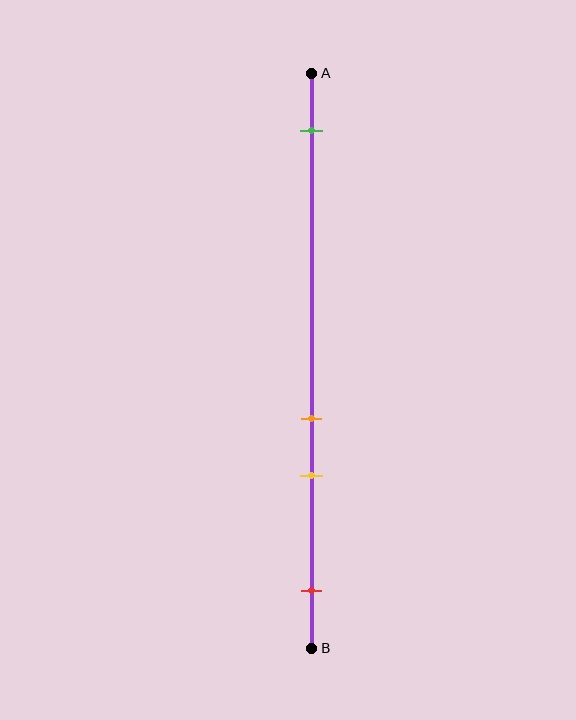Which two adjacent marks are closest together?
The orange and yellow marks are the closest adjacent pair.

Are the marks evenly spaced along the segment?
No, the marks are not evenly spaced.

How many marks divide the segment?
There are 4 marks dividing the segment.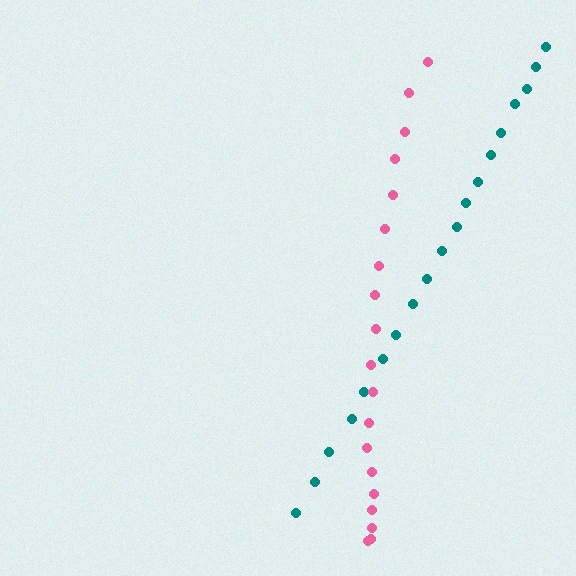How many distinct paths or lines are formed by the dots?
There are 2 distinct paths.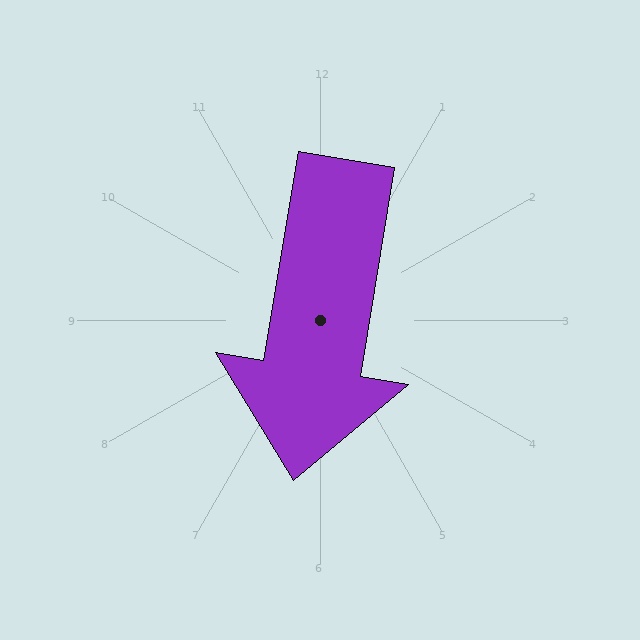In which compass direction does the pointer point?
South.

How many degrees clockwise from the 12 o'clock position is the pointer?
Approximately 189 degrees.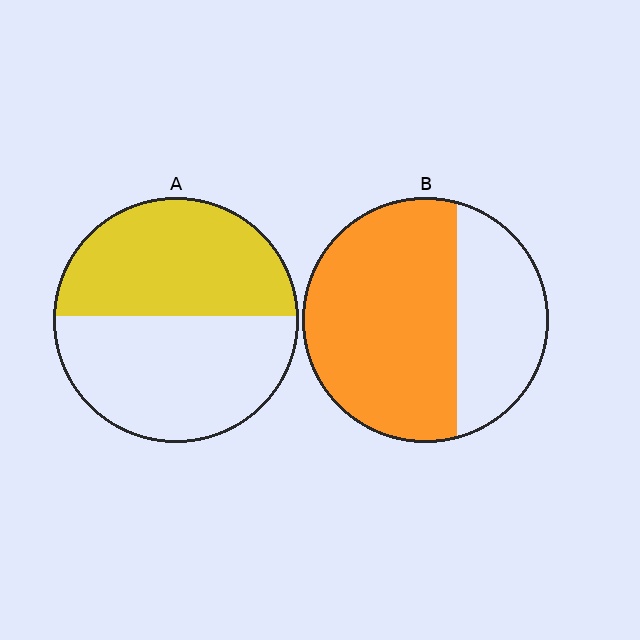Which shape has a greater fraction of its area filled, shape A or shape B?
Shape B.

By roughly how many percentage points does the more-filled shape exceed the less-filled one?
By roughly 20 percentage points (B over A).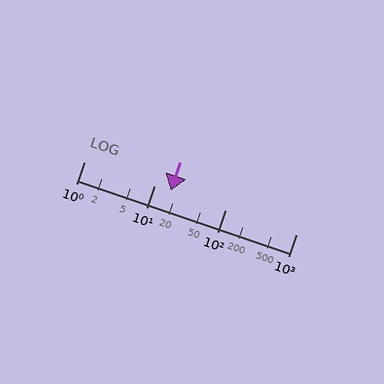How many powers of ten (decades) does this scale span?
The scale spans 3 decades, from 1 to 1000.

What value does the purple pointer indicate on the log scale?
The pointer indicates approximately 17.